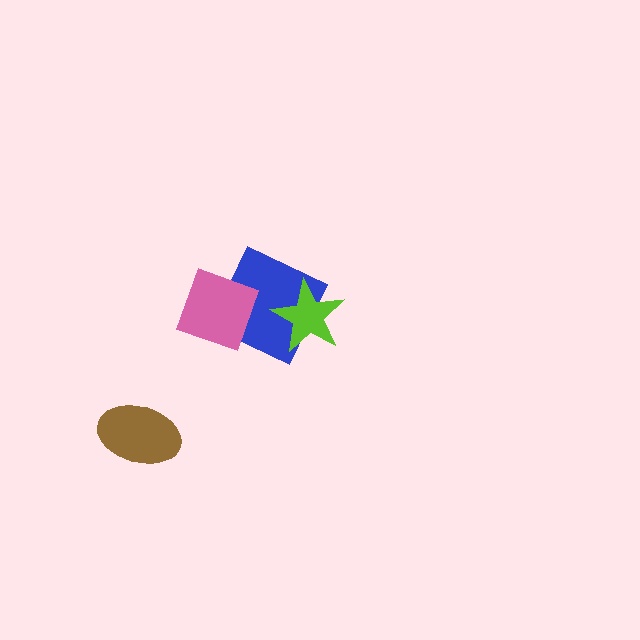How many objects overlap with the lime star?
1 object overlaps with the lime star.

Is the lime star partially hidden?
No, no other shape covers it.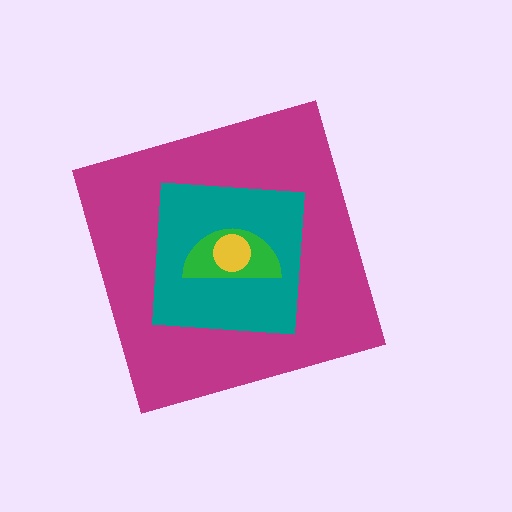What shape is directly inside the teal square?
The green semicircle.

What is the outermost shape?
The magenta diamond.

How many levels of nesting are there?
4.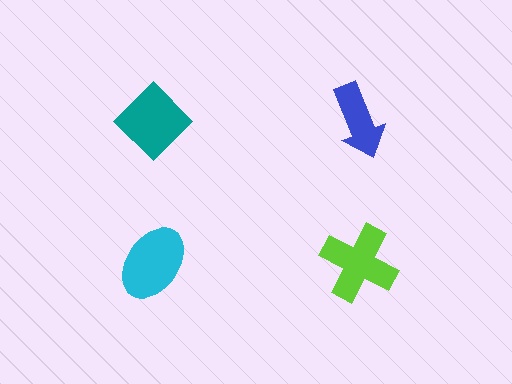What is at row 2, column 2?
A lime cross.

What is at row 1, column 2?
A blue arrow.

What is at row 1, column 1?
A teal diamond.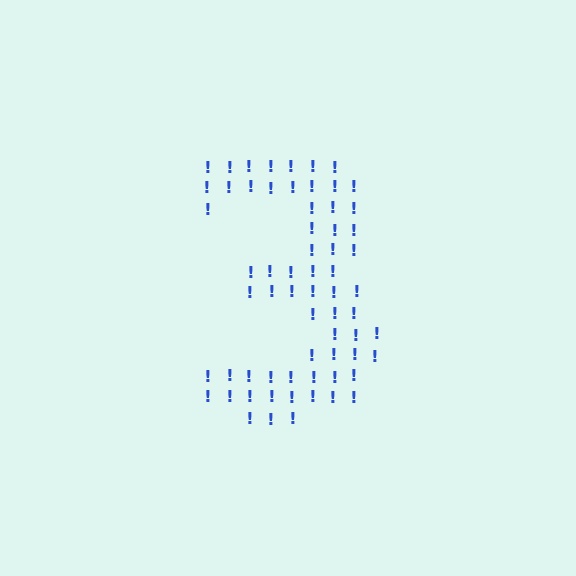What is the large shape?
The large shape is the digit 3.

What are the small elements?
The small elements are exclamation marks.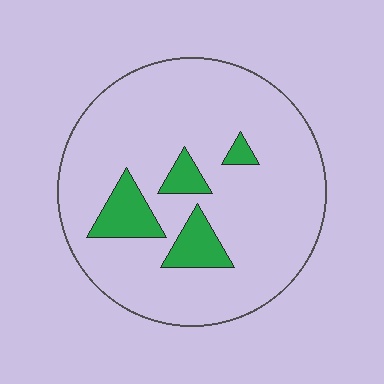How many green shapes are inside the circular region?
4.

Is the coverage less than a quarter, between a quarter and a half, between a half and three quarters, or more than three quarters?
Less than a quarter.